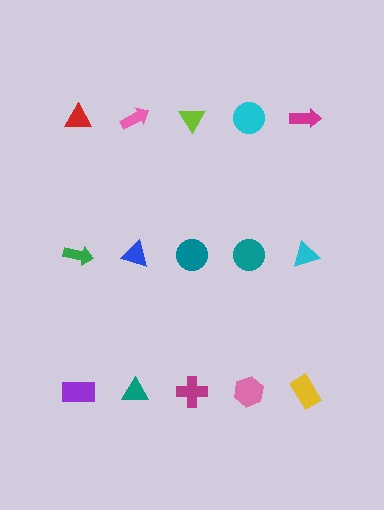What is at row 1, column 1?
A red triangle.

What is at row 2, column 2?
A blue triangle.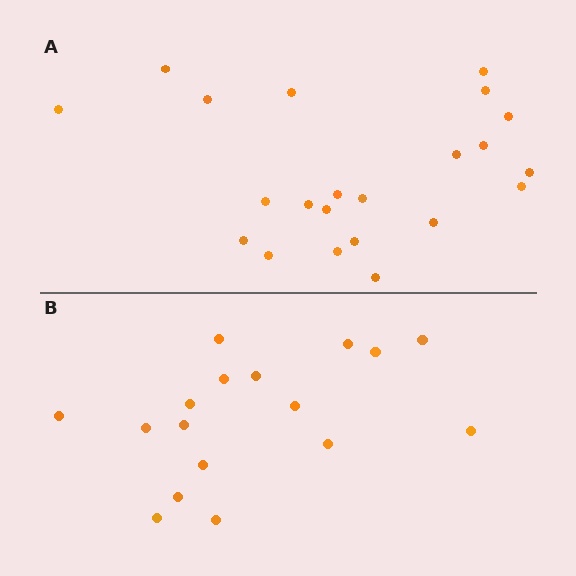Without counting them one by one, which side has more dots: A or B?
Region A (the top region) has more dots.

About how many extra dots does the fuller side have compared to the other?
Region A has about 5 more dots than region B.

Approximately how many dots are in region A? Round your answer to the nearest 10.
About 20 dots. (The exact count is 22, which rounds to 20.)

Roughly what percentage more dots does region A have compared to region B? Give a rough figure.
About 30% more.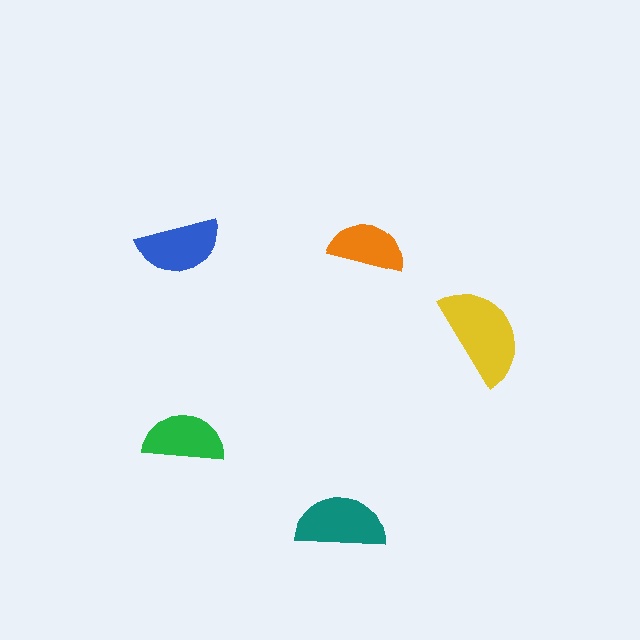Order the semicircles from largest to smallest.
the yellow one, the teal one, the blue one, the green one, the orange one.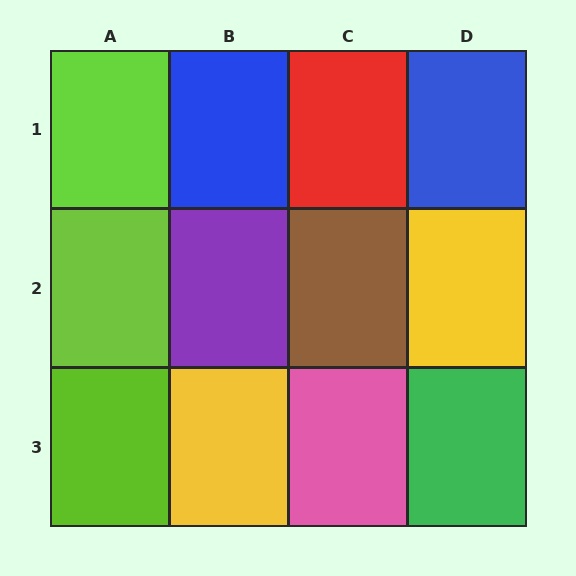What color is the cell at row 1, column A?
Lime.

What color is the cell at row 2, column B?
Purple.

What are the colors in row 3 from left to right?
Lime, yellow, pink, green.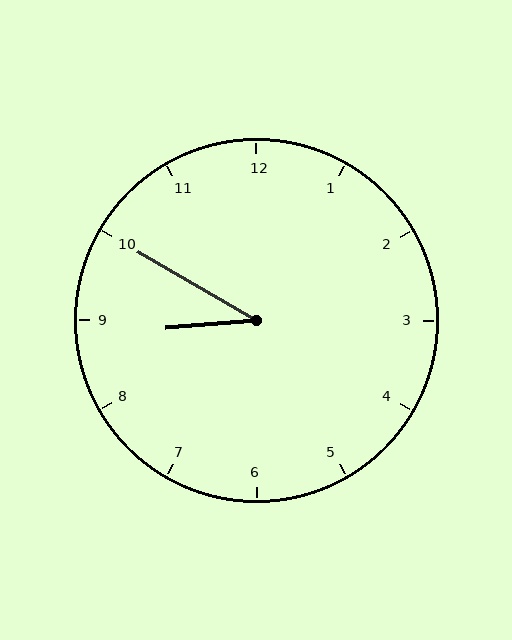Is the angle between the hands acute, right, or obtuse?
It is acute.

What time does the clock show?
8:50.